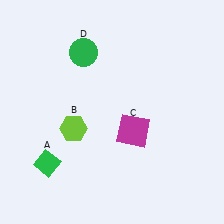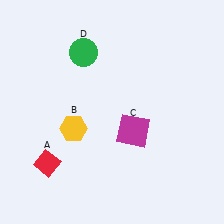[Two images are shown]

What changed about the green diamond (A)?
In Image 1, A is green. In Image 2, it changed to red.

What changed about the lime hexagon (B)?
In Image 1, B is lime. In Image 2, it changed to yellow.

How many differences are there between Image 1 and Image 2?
There are 2 differences between the two images.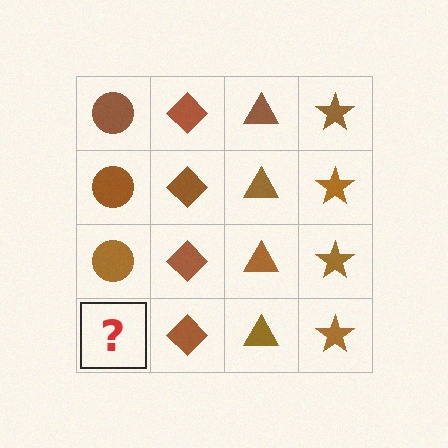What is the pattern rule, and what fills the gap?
The rule is that each column has a consistent shape. The gap should be filled with a brown circle.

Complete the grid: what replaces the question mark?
The question mark should be replaced with a brown circle.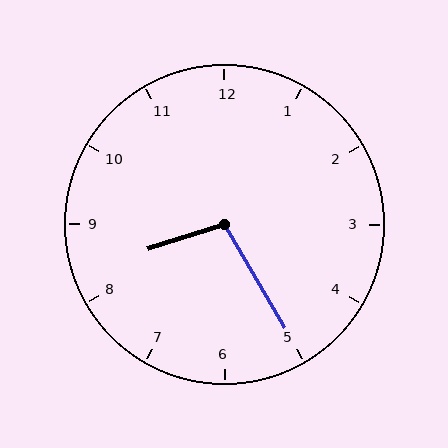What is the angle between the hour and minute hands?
Approximately 102 degrees.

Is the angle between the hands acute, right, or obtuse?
It is obtuse.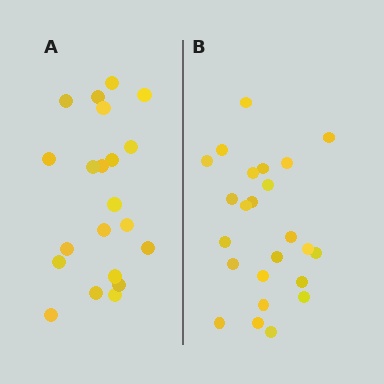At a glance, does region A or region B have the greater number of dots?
Region B (the right region) has more dots.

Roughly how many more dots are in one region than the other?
Region B has just a few more — roughly 2 or 3 more dots than region A.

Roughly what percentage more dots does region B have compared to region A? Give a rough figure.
About 15% more.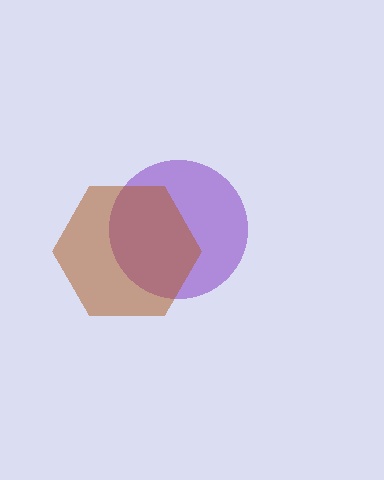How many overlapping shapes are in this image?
There are 2 overlapping shapes in the image.